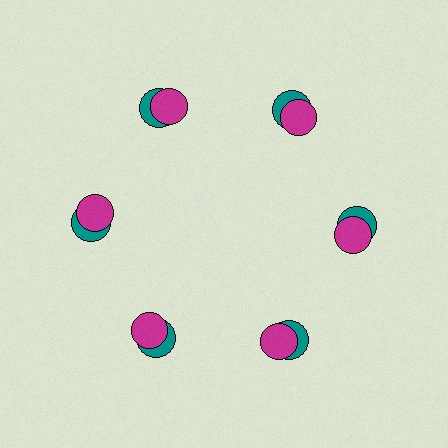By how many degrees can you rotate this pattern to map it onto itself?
The pattern maps onto itself every 60 degrees of rotation.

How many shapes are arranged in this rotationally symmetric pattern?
There are 12 shapes, arranged in 6 groups of 2.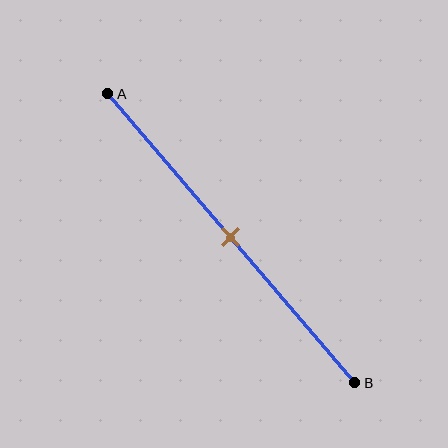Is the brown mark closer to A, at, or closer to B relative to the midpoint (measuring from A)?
The brown mark is approximately at the midpoint of segment AB.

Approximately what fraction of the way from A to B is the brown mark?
The brown mark is approximately 50% of the way from A to B.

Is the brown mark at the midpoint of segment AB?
Yes, the mark is approximately at the midpoint.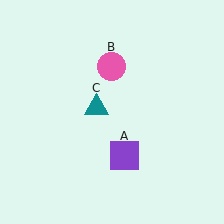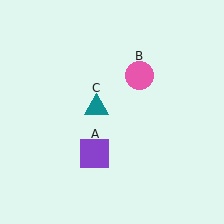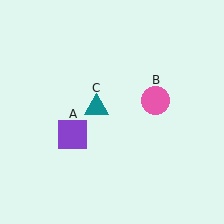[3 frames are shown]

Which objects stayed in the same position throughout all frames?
Teal triangle (object C) remained stationary.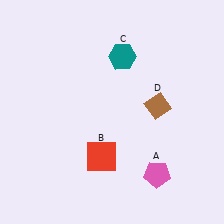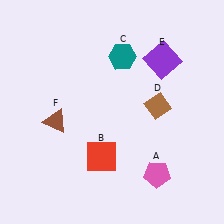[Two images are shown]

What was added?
A purple square (E), a brown triangle (F) were added in Image 2.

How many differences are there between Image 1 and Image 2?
There are 2 differences between the two images.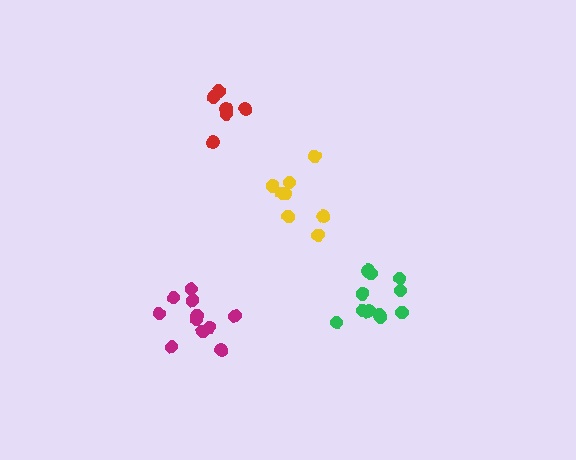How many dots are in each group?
Group 1: 11 dots, Group 2: 8 dots, Group 3: 12 dots, Group 4: 7 dots (38 total).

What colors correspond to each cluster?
The clusters are colored: magenta, yellow, green, red.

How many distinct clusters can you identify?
There are 4 distinct clusters.